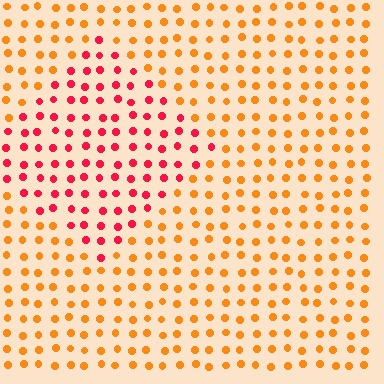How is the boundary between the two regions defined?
The boundary is defined purely by a slight shift in hue (about 44 degrees). Spacing, size, and orientation are identical on both sides.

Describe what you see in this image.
The image is filled with small orange elements in a uniform arrangement. A diamond-shaped region is visible where the elements are tinted to a slightly different hue, forming a subtle color boundary.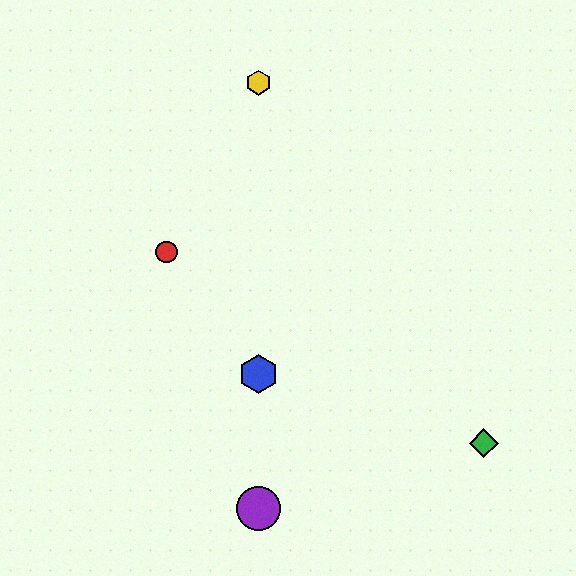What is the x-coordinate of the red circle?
The red circle is at x≈166.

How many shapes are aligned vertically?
3 shapes (the blue hexagon, the yellow hexagon, the purple circle) are aligned vertically.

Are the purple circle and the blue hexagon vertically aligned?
Yes, both are at x≈259.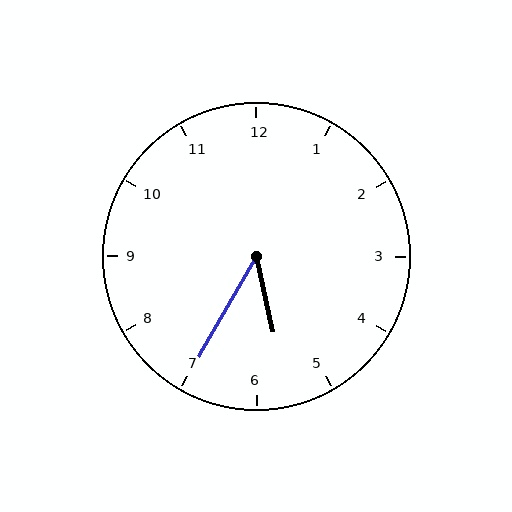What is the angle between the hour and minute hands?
Approximately 42 degrees.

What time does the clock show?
5:35.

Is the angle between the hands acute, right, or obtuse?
It is acute.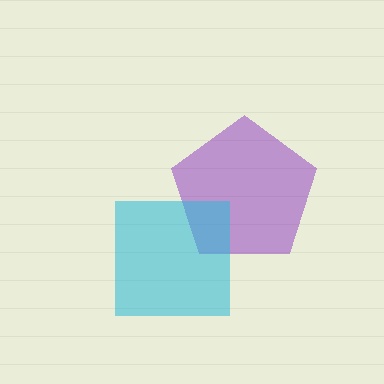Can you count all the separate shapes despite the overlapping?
Yes, there are 2 separate shapes.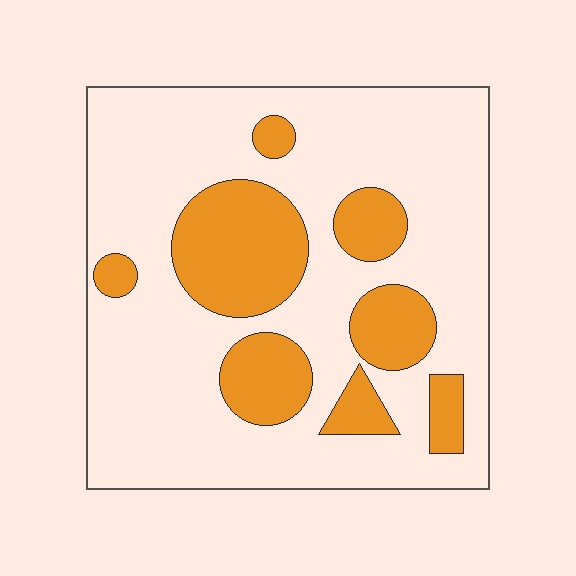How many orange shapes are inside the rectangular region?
8.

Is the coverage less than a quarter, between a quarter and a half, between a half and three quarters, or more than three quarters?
Between a quarter and a half.